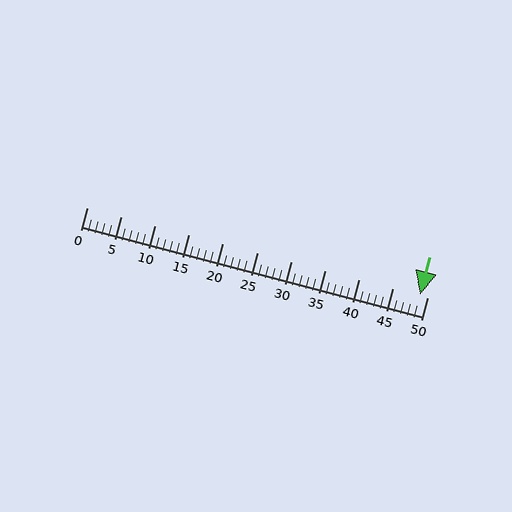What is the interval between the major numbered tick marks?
The major tick marks are spaced 5 units apart.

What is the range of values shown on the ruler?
The ruler shows values from 0 to 50.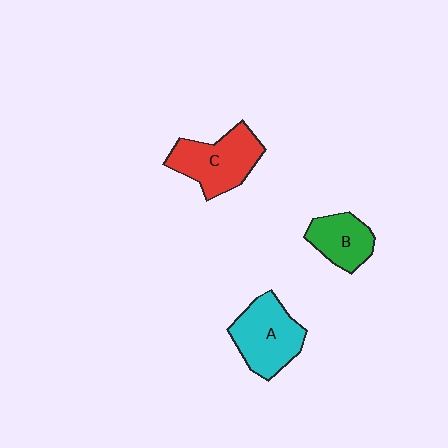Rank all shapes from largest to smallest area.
From largest to smallest: A (cyan), C (red), B (green).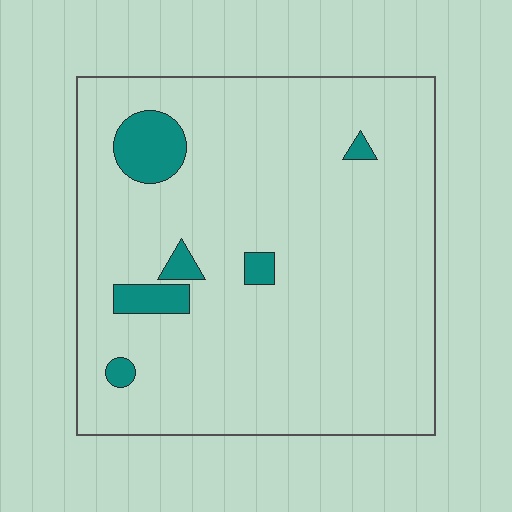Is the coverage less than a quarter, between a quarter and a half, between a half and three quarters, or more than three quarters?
Less than a quarter.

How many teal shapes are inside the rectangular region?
6.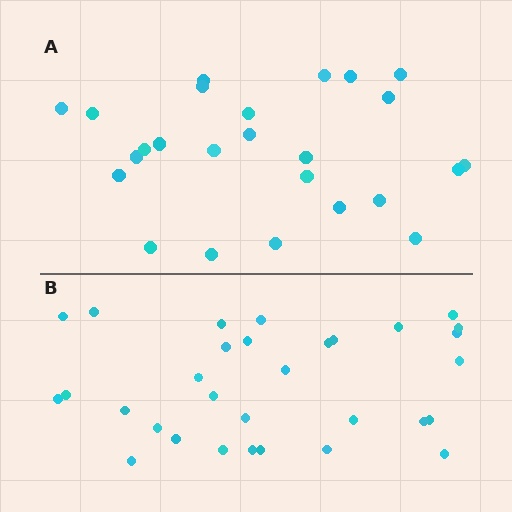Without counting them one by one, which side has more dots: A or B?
Region B (the bottom region) has more dots.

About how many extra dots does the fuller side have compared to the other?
Region B has about 6 more dots than region A.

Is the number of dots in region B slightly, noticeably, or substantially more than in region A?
Region B has only slightly more — the two regions are fairly close. The ratio is roughly 1.2 to 1.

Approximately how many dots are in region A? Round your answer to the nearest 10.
About 20 dots. (The exact count is 25, which rounds to 20.)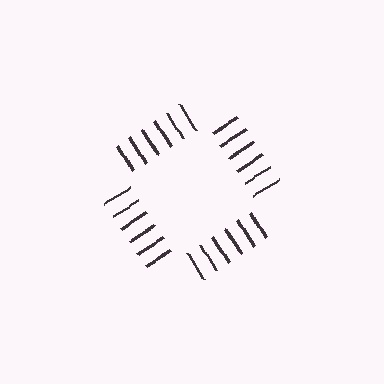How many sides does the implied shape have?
4 sides — the line-ends trace a square.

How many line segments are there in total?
24 — 6 along each of the 4 edges.